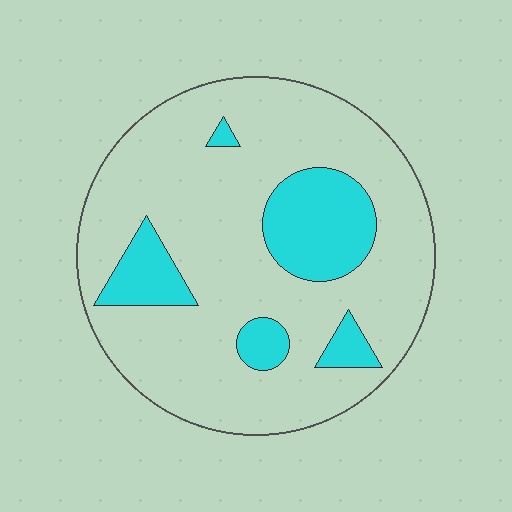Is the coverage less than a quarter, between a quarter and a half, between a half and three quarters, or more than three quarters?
Less than a quarter.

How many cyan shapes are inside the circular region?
5.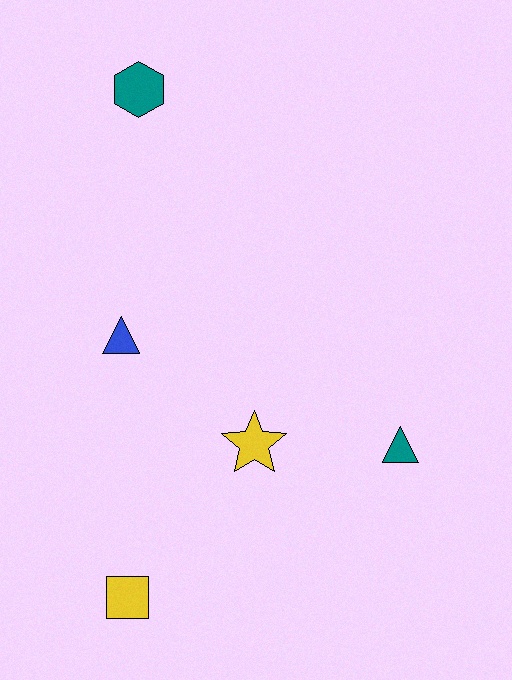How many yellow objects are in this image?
There are 2 yellow objects.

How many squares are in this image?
There is 1 square.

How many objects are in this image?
There are 5 objects.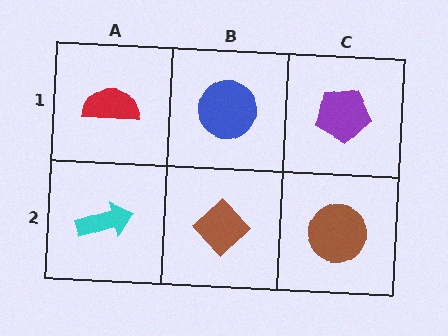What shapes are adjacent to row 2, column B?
A blue circle (row 1, column B), a cyan arrow (row 2, column A), a brown circle (row 2, column C).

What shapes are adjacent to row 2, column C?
A purple pentagon (row 1, column C), a brown diamond (row 2, column B).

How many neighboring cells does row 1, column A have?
2.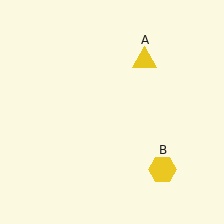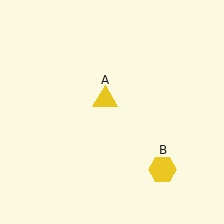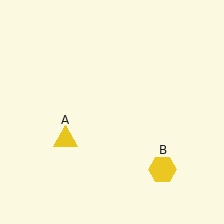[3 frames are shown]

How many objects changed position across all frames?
1 object changed position: yellow triangle (object A).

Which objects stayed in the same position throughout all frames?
Yellow hexagon (object B) remained stationary.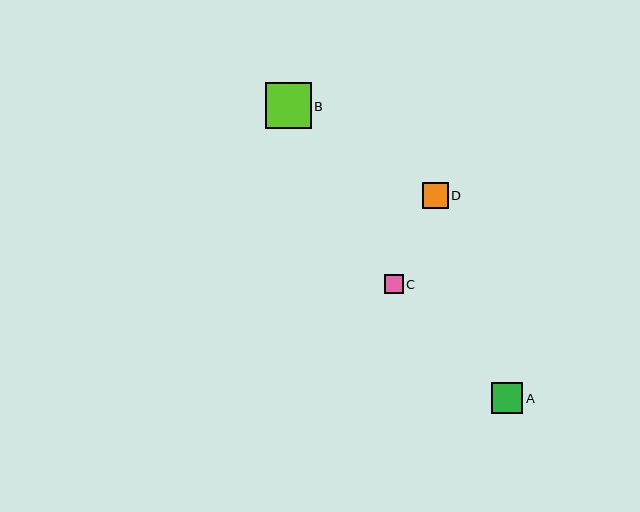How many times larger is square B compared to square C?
Square B is approximately 2.5 times the size of square C.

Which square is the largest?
Square B is the largest with a size of approximately 46 pixels.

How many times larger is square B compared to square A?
Square B is approximately 1.5 times the size of square A.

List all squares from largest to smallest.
From largest to smallest: B, A, D, C.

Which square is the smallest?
Square C is the smallest with a size of approximately 18 pixels.